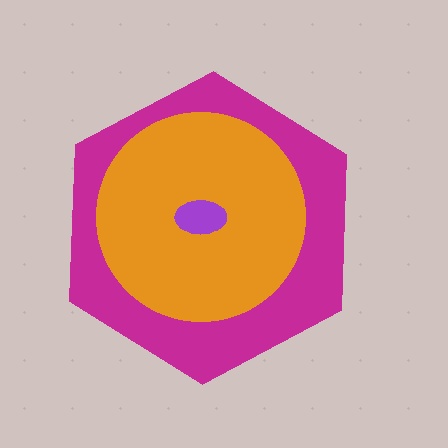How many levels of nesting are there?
3.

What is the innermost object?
The purple ellipse.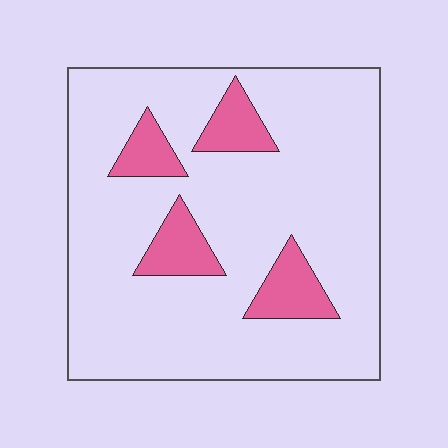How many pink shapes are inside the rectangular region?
4.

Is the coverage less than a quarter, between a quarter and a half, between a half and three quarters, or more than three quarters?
Less than a quarter.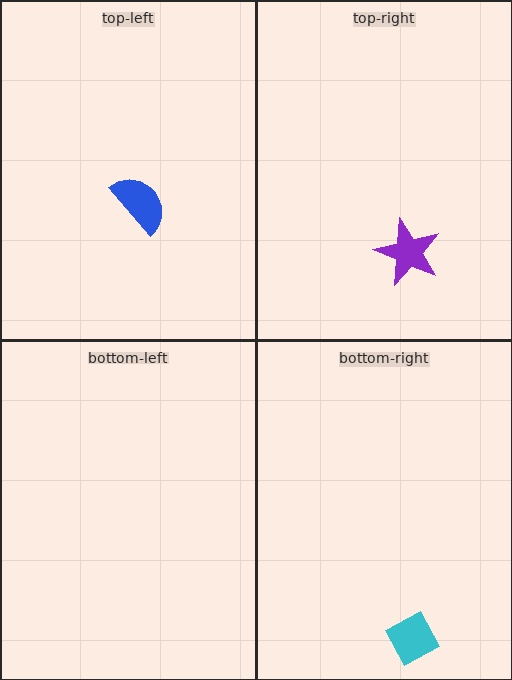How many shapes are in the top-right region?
1.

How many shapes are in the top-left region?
1.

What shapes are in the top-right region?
The purple star.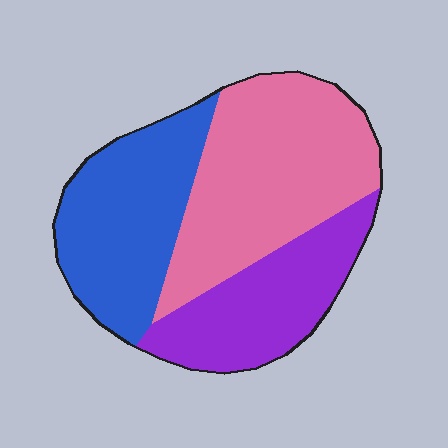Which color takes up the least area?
Purple, at roughly 25%.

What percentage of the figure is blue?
Blue takes up about one third (1/3) of the figure.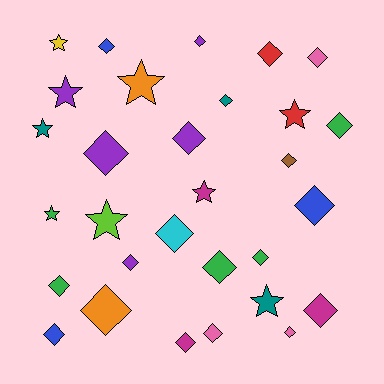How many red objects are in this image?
There are 2 red objects.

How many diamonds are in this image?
There are 21 diamonds.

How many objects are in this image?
There are 30 objects.